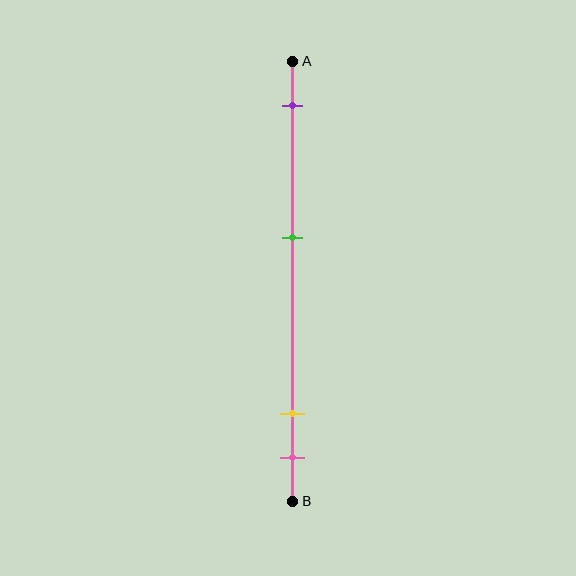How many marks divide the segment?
There are 4 marks dividing the segment.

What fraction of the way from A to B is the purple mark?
The purple mark is approximately 10% (0.1) of the way from A to B.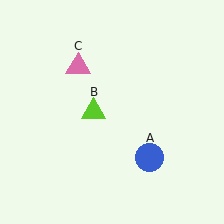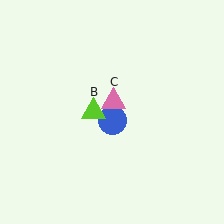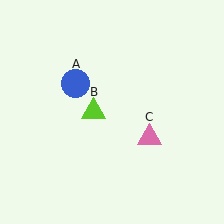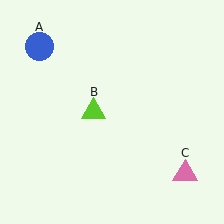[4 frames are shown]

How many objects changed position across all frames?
2 objects changed position: blue circle (object A), pink triangle (object C).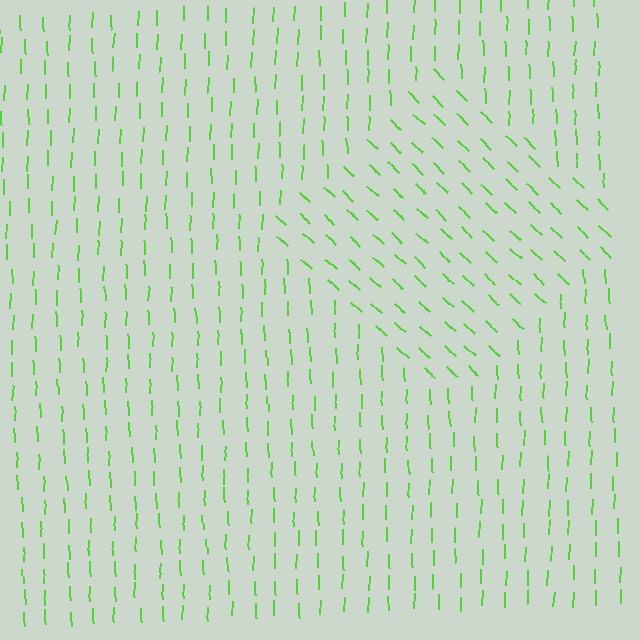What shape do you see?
I see a diamond.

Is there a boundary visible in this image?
Yes, there is a texture boundary formed by a change in line orientation.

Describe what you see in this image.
The image is filled with small lime line segments. A diamond region in the image has lines oriented differently from the surrounding lines, creating a visible texture boundary.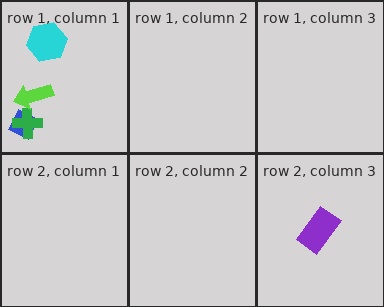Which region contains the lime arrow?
The row 1, column 1 region.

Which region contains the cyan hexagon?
The row 1, column 1 region.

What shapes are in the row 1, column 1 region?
The cyan hexagon, the blue diamond, the green cross, the lime arrow.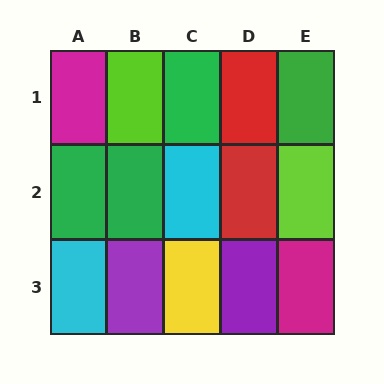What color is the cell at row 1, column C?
Green.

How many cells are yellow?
1 cell is yellow.